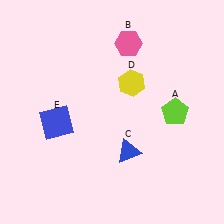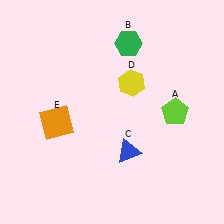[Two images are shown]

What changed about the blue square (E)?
In Image 1, E is blue. In Image 2, it changed to orange.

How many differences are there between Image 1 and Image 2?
There are 2 differences between the two images.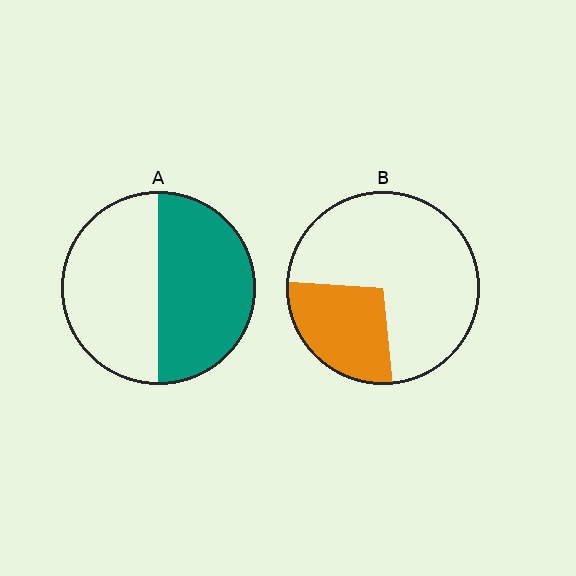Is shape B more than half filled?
No.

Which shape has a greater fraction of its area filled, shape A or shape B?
Shape A.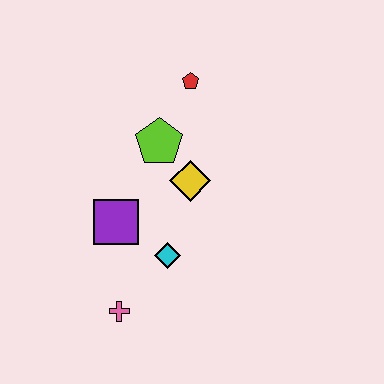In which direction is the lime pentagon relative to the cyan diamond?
The lime pentagon is above the cyan diamond.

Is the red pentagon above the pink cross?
Yes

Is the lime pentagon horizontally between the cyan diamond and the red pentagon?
No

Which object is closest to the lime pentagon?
The yellow diamond is closest to the lime pentagon.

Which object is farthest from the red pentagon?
The pink cross is farthest from the red pentagon.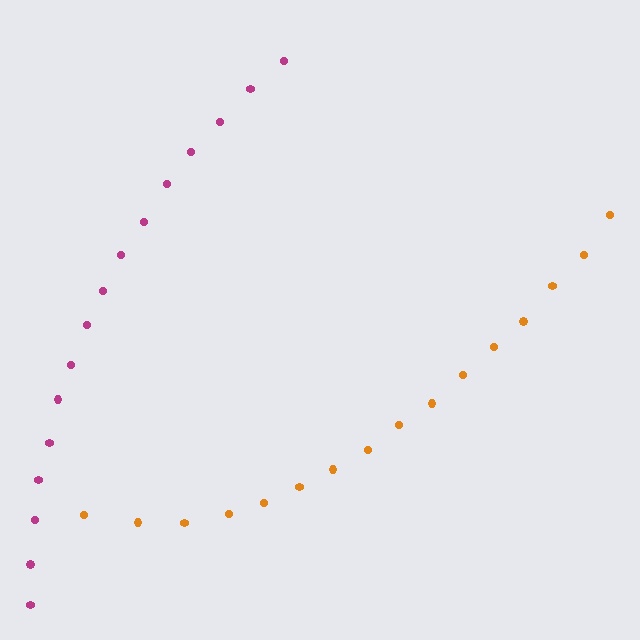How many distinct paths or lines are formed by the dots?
There are 2 distinct paths.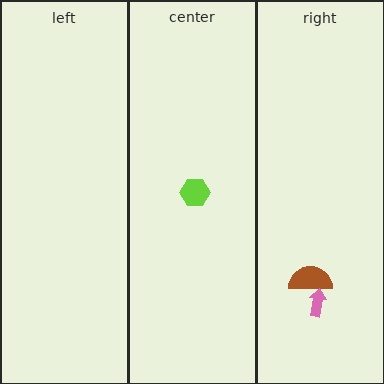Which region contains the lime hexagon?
The center region.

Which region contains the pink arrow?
The right region.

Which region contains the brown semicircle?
The right region.